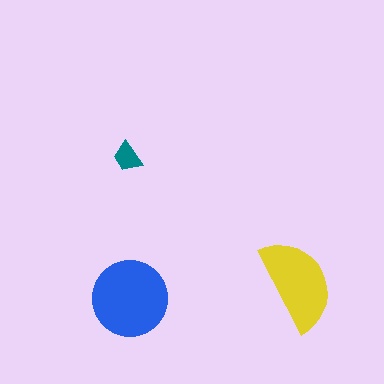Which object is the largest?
The blue circle.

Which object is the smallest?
The teal trapezoid.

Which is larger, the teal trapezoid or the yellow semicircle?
The yellow semicircle.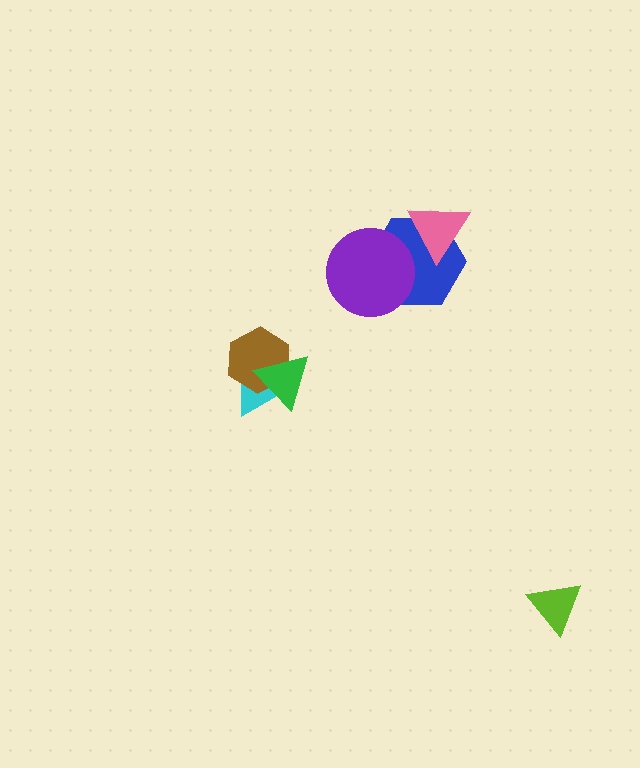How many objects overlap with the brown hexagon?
2 objects overlap with the brown hexagon.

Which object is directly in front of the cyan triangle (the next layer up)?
The brown hexagon is directly in front of the cyan triangle.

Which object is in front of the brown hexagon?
The green triangle is in front of the brown hexagon.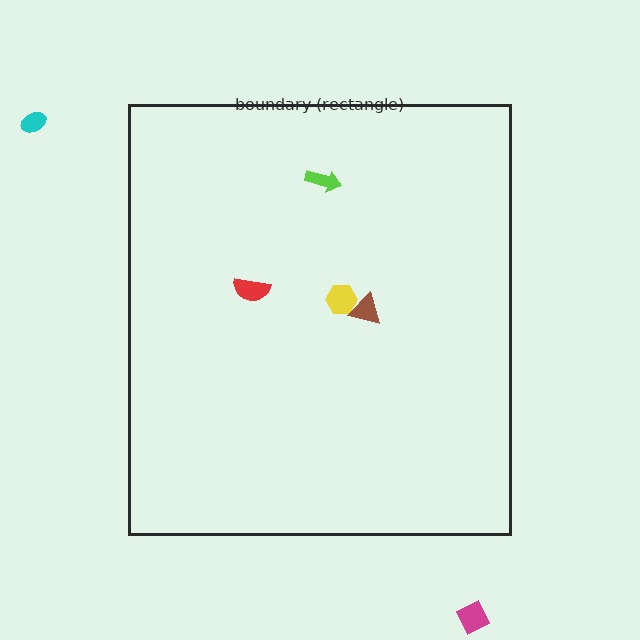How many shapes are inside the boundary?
4 inside, 2 outside.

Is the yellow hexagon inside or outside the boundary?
Inside.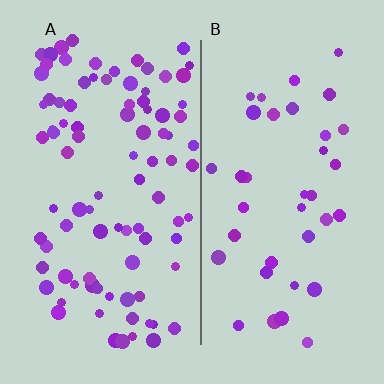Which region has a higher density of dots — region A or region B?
A (the left).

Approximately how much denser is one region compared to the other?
Approximately 2.4× — region A over region B.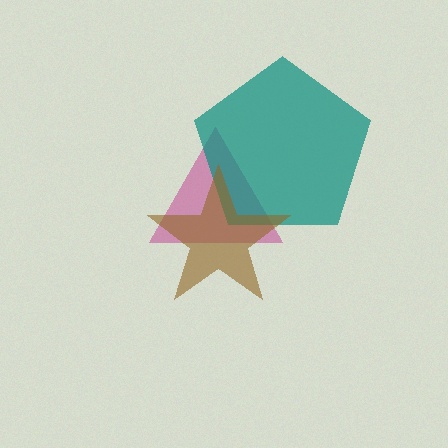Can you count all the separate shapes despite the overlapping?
Yes, there are 3 separate shapes.